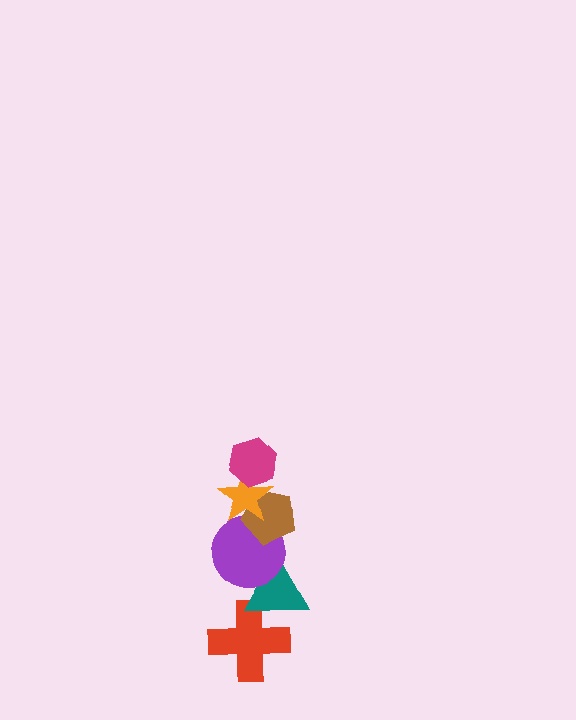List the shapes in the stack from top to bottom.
From top to bottom: the magenta hexagon, the orange star, the brown pentagon, the purple circle, the teal triangle, the red cross.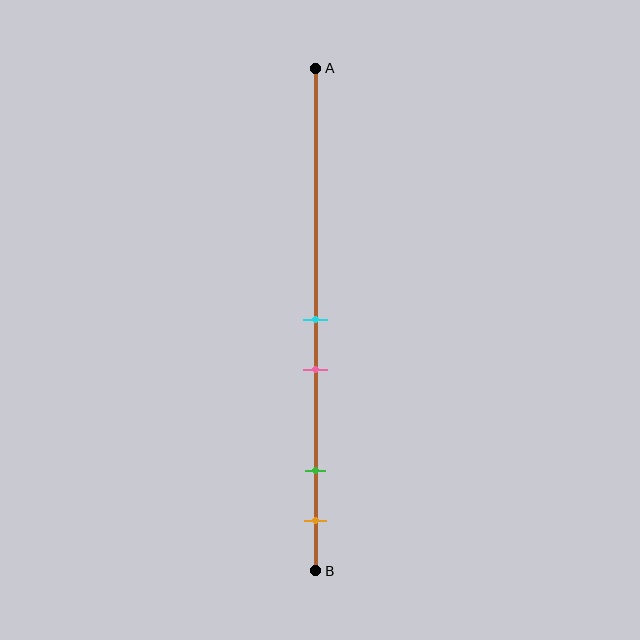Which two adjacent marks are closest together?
The cyan and pink marks are the closest adjacent pair.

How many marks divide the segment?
There are 4 marks dividing the segment.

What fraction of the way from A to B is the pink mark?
The pink mark is approximately 60% (0.6) of the way from A to B.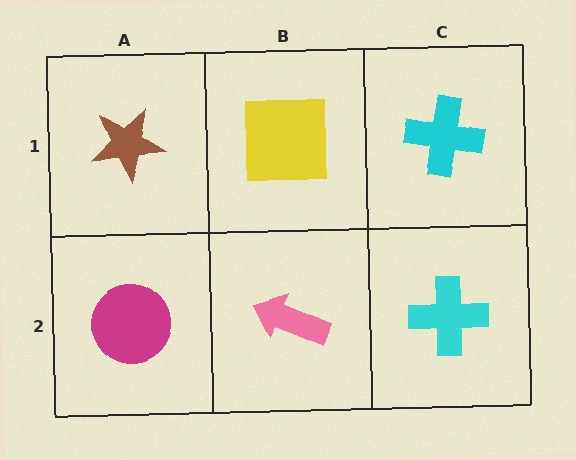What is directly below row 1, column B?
A pink arrow.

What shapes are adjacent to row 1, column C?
A cyan cross (row 2, column C), a yellow square (row 1, column B).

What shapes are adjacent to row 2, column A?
A brown star (row 1, column A), a pink arrow (row 2, column B).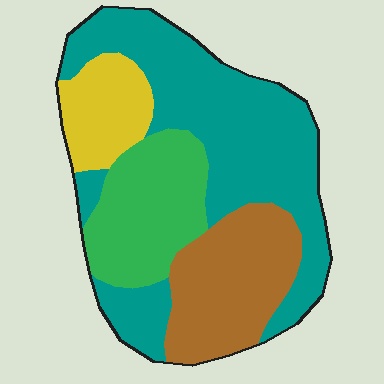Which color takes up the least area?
Yellow, at roughly 10%.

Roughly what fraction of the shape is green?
Green takes up about one fifth (1/5) of the shape.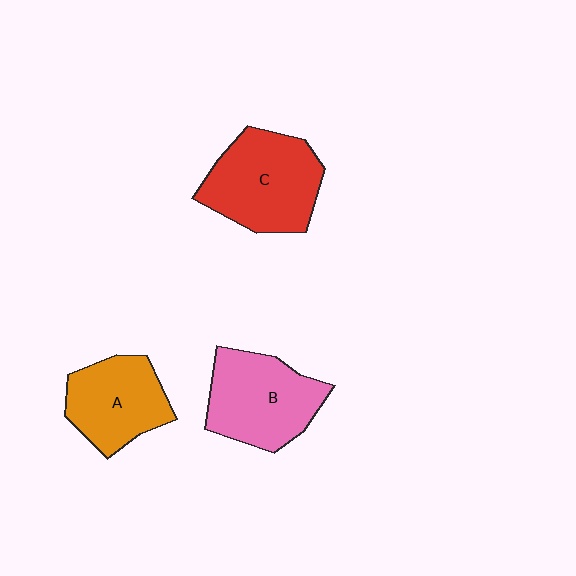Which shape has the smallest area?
Shape A (orange).